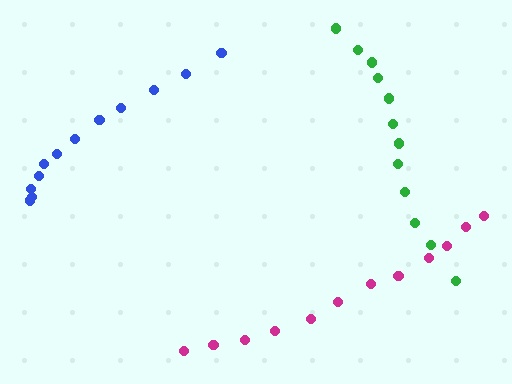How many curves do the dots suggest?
There are 3 distinct paths.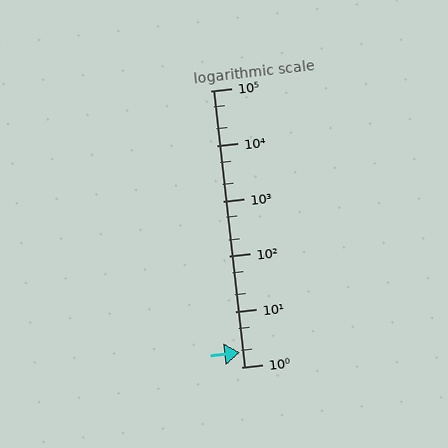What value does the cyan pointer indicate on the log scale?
The pointer indicates approximately 1.8.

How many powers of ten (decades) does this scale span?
The scale spans 5 decades, from 1 to 100000.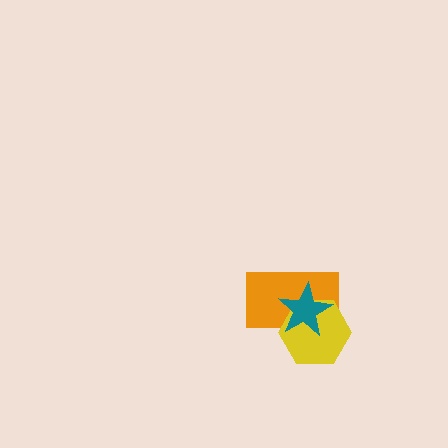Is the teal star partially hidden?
No, no other shape covers it.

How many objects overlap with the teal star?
2 objects overlap with the teal star.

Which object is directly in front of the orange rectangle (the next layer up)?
The yellow hexagon is directly in front of the orange rectangle.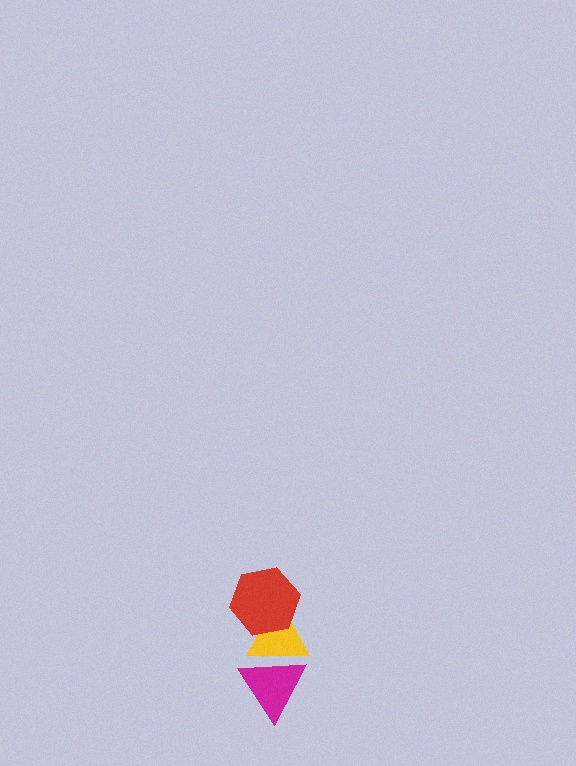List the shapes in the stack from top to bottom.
From top to bottom: the red hexagon, the yellow triangle, the magenta triangle.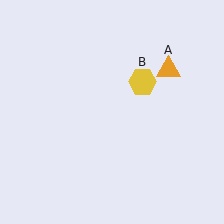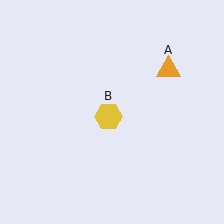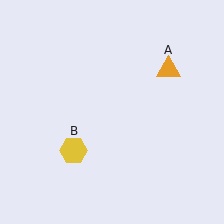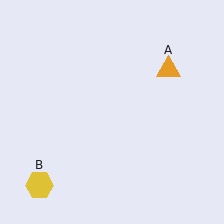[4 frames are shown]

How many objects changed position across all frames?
1 object changed position: yellow hexagon (object B).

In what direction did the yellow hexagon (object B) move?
The yellow hexagon (object B) moved down and to the left.